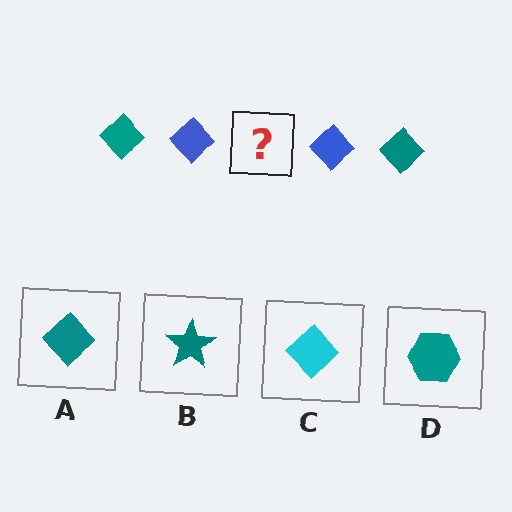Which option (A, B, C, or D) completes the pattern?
A.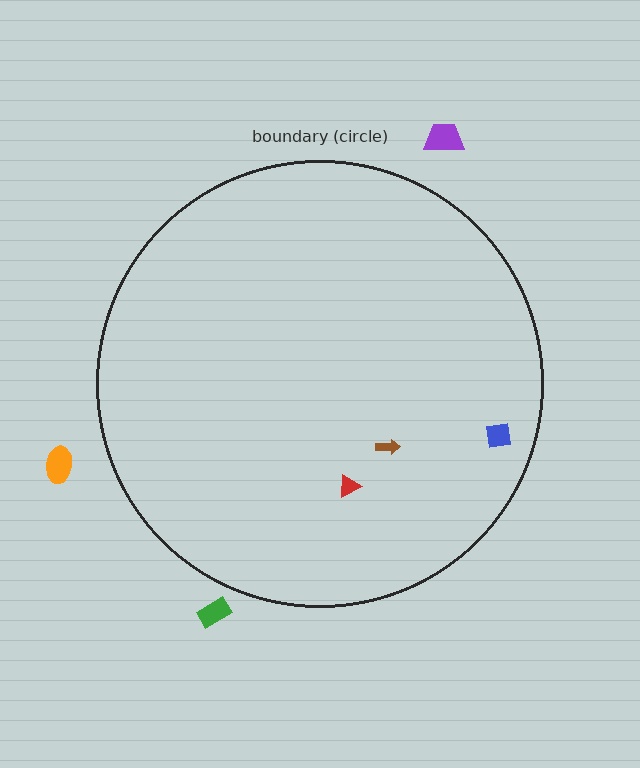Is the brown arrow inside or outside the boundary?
Inside.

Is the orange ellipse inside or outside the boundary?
Outside.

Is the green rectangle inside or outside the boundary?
Outside.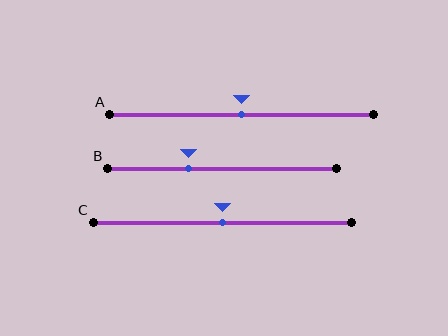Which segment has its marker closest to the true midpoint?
Segment A has its marker closest to the true midpoint.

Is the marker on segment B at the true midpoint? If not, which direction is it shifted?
No, the marker on segment B is shifted to the left by about 15% of the segment length.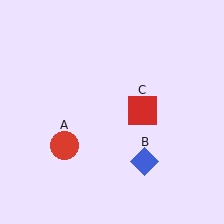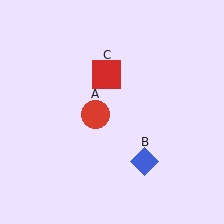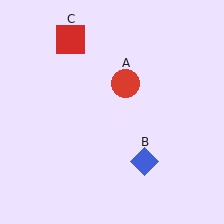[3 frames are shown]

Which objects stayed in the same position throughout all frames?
Blue diamond (object B) remained stationary.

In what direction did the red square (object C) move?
The red square (object C) moved up and to the left.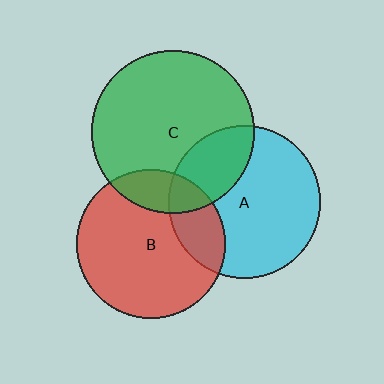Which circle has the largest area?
Circle C (green).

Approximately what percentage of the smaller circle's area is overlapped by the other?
Approximately 20%.